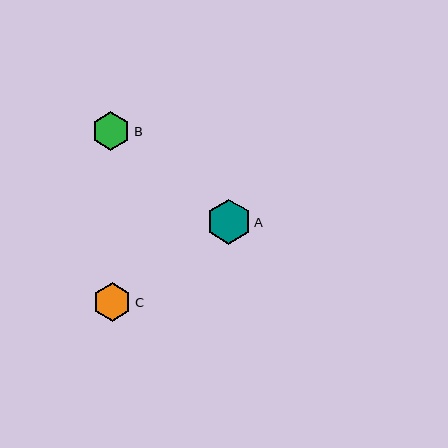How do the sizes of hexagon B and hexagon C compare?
Hexagon B and hexagon C are approximately the same size.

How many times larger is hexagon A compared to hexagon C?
Hexagon A is approximately 1.2 times the size of hexagon C.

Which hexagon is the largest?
Hexagon A is the largest with a size of approximately 45 pixels.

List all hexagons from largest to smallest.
From largest to smallest: A, B, C.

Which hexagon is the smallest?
Hexagon C is the smallest with a size of approximately 39 pixels.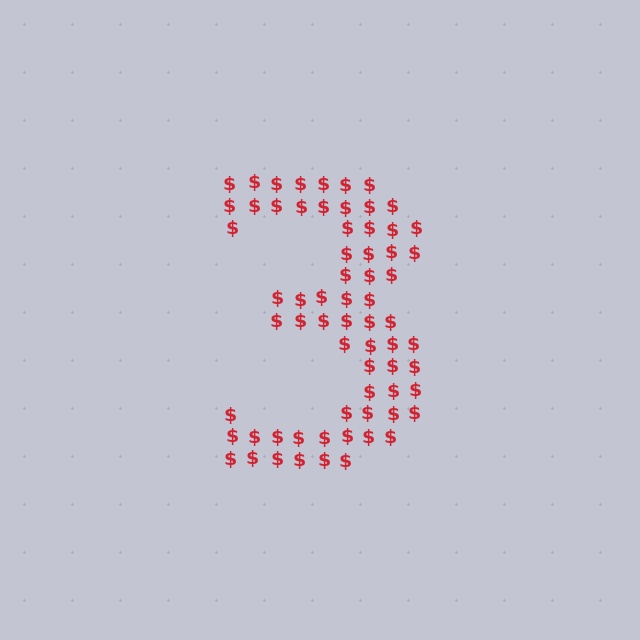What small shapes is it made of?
It is made of small dollar signs.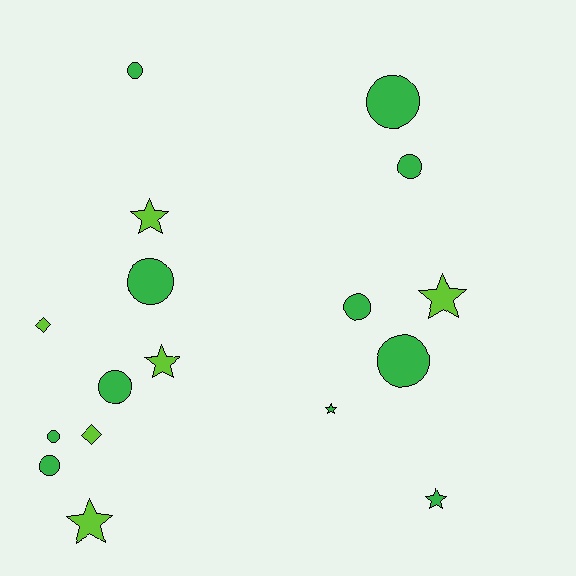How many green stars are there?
There are 2 green stars.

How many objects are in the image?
There are 17 objects.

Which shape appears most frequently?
Circle, with 9 objects.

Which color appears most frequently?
Green, with 11 objects.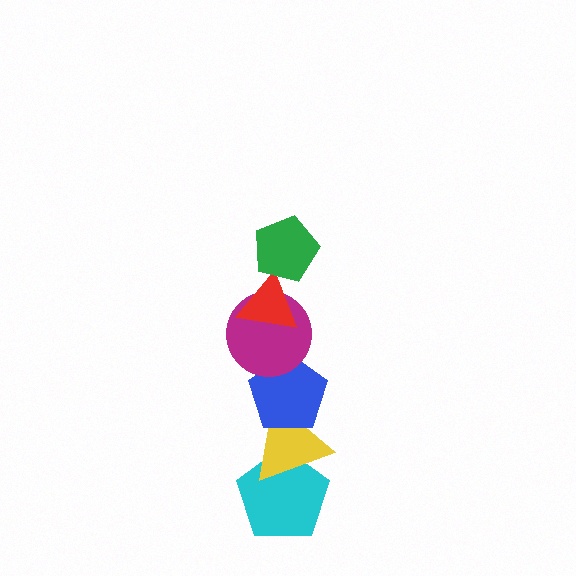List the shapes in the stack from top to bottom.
From top to bottom: the green pentagon, the red triangle, the magenta circle, the blue pentagon, the yellow triangle, the cyan pentagon.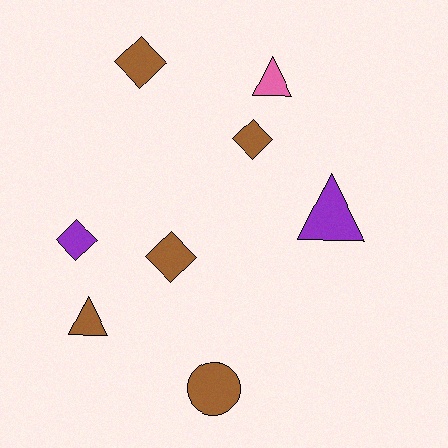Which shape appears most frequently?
Diamond, with 4 objects.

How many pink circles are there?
There are no pink circles.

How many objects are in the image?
There are 8 objects.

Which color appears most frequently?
Brown, with 5 objects.